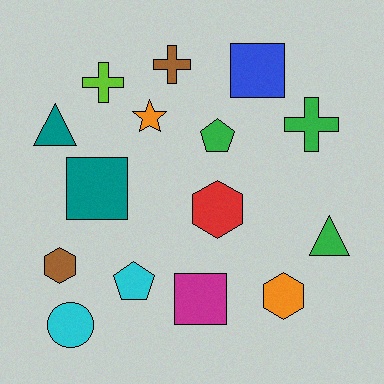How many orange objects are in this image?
There are 2 orange objects.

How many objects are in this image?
There are 15 objects.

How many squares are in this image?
There are 3 squares.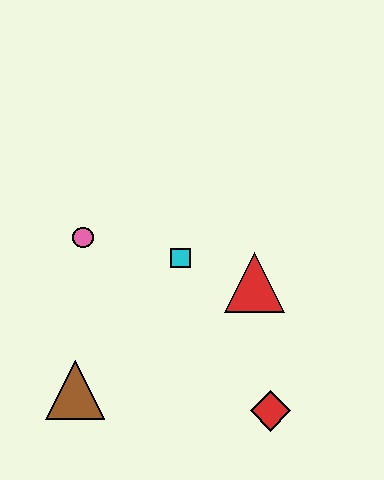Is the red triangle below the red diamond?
No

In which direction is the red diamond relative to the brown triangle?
The red diamond is to the right of the brown triangle.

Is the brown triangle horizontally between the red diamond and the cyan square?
No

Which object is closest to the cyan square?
The red triangle is closest to the cyan square.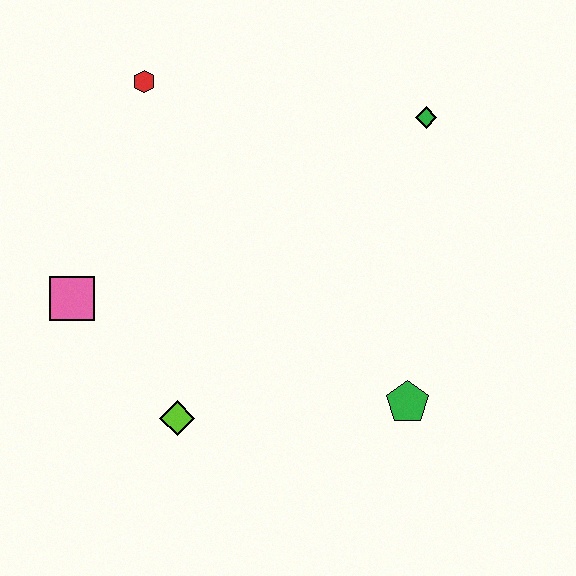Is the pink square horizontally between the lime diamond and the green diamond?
No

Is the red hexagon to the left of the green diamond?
Yes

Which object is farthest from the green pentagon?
The red hexagon is farthest from the green pentagon.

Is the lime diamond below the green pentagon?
Yes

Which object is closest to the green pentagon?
The lime diamond is closest to the green pentagon.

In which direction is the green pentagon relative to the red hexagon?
The green pentagon is below the red hexagon.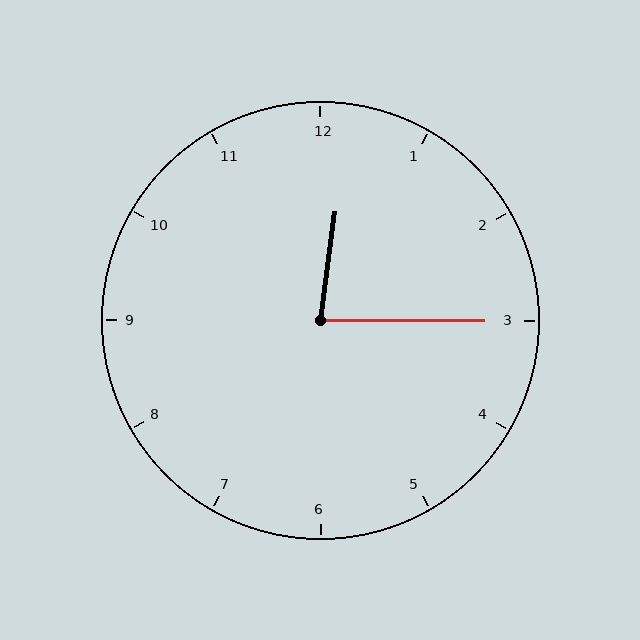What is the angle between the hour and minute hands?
Approximately 82 degrees.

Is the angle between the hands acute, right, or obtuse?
It is acute.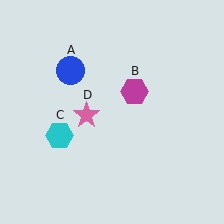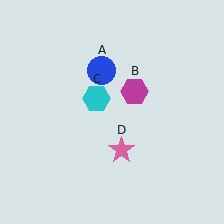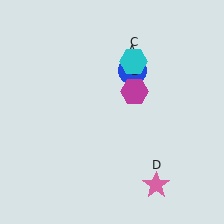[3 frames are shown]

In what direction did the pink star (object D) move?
The pink star (object D) moved down and to the right.